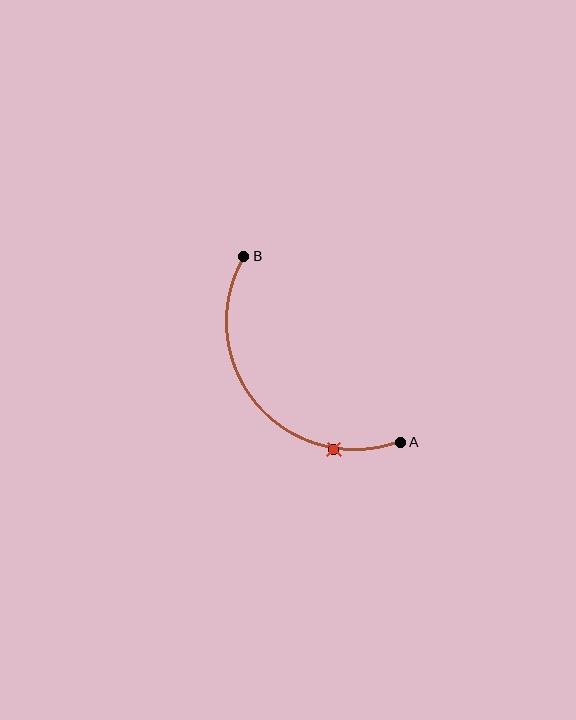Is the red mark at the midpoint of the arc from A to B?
No. The red mark lies on the arc but is closer to endpoint A. The arc midpoint would be at the point on the curve equidistant along the arc from both A and B.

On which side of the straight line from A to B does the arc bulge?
The arc bulges below and to the left of the straight line connecting A and B.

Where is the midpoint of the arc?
The arc midpoint is the point on the curve farthest from the straight line joining A and B. It sits below and to the left of that line.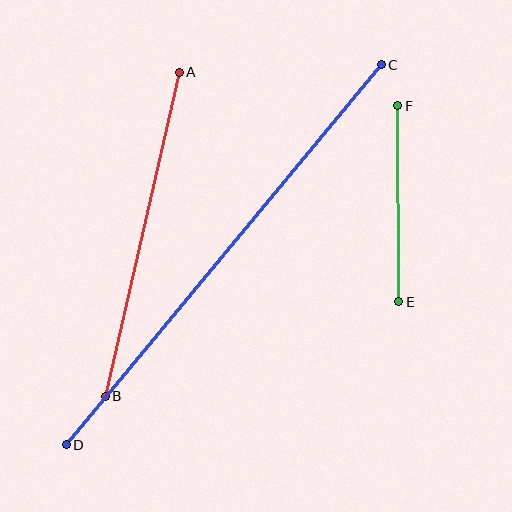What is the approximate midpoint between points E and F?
The midpoint is at approximately (398, 204) pixels.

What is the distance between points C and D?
The distance is approximately 494 pixels.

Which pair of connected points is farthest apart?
Points C and D are farthest apart.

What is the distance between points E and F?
The distance is approximately 196 pixels.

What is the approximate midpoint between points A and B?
The midpoint is at approximately (142, 234) pixels.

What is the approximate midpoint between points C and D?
The midpoint is at approximately (224, 255) pixels.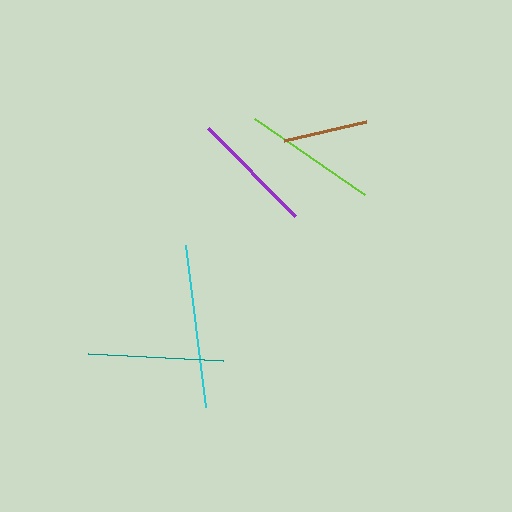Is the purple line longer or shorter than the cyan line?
The cyan line is longer than the purple line.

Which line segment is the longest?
The cyan line is the longest at approximately 163 pixels.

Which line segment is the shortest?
The brown line is the shortest at approximately 84 pixels.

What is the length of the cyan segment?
The cyan segment is approximately 163 pixels long.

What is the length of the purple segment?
The purple segment is approximately 123 pixels long.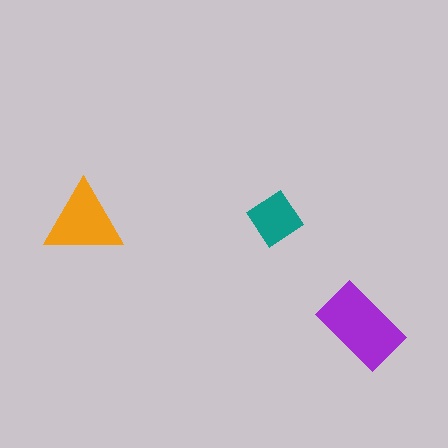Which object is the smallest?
The teal diamond.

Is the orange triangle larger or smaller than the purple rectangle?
Smaller.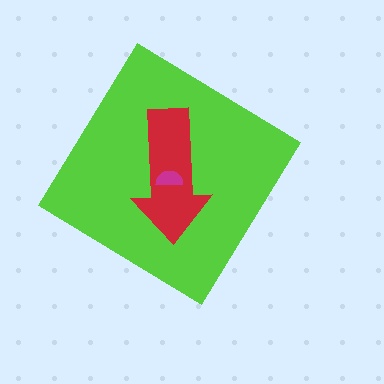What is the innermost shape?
The magenta semicircle.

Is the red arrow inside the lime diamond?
Yes.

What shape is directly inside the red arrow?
The magenta semicircle.